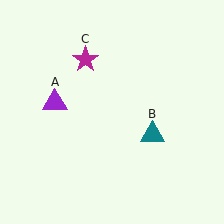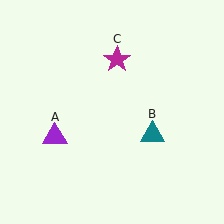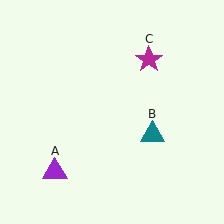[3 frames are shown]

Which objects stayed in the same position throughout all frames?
Teal triangle (object B) remained stationary.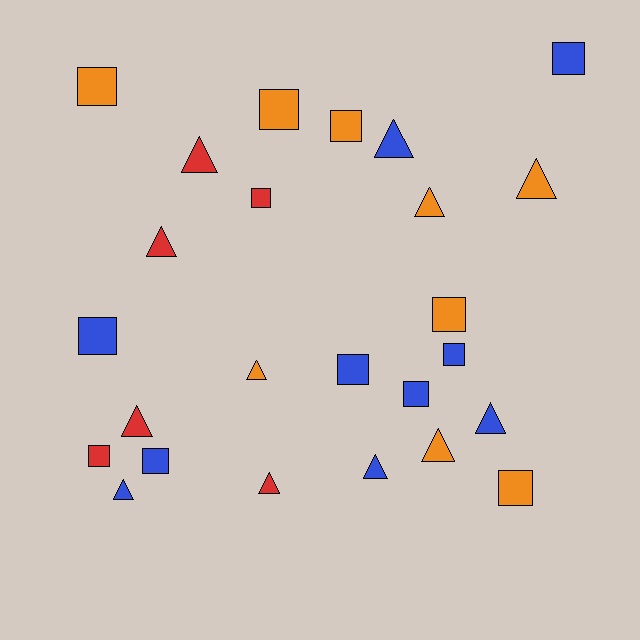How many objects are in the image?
There are 25 objects.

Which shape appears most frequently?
Square, with 13 objects.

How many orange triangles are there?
There are 4 orange triangles.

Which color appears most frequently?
Blue, with 10 objects.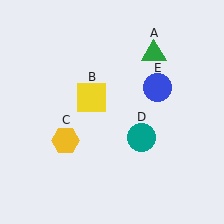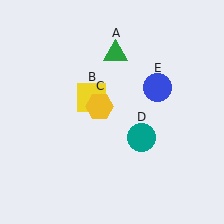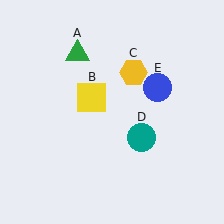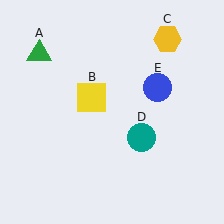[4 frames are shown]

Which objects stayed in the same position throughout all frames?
Yellow square (object B) and teal circle (object D) and blue circle (object E) remained stationary.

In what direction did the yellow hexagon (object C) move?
The yellow hexagon (object C) moved up and to the right.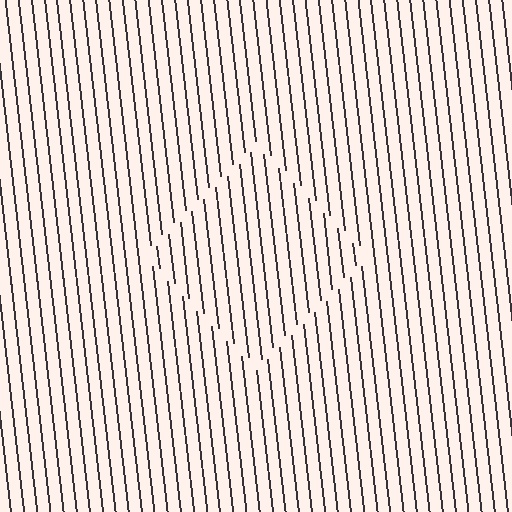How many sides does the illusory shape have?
4 sides — the line-ends trace a square.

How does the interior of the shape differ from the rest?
The interior of the shape contains the same grating, shifted by half a period — the contour is defined by the phase discontinuity where line-ends from the inner and outer gratings abut.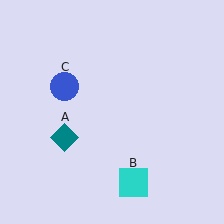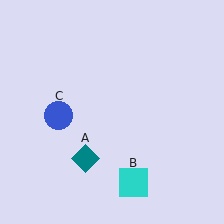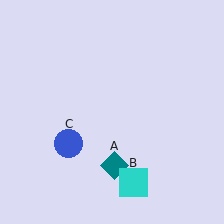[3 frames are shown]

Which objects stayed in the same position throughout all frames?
Cyan square (object B) remained stationary.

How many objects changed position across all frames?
2 objects changed position: teal diamond (object A), blue circle (object C).